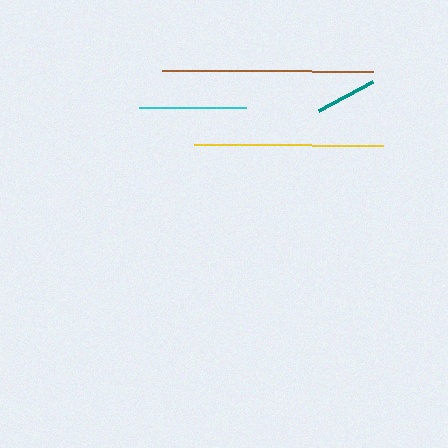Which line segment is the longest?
The brown line is the longest at approximately 211 pixels.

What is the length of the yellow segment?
The yellow segment is approximately 189 pixels long.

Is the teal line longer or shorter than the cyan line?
The cyan line is longer than the teal line.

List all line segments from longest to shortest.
From longest to shortest: brown, yellow, cyan, teal.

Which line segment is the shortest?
The teal line is the shortest at approximately 61 pixels.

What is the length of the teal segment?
The teal segment is approximately 61 pixels long.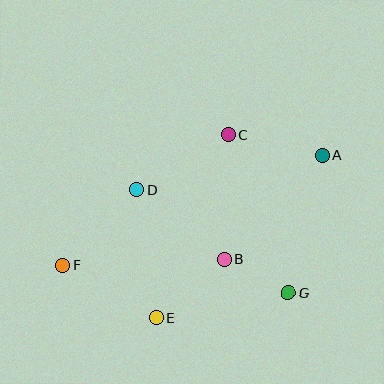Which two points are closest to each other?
Points B and G are closest to each other.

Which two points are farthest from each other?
Points A and F are farthest from each other.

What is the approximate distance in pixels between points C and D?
The distance between C and D is approximately 107 pixels.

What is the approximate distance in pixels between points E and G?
The distance between E and G is approximately 134 pixels.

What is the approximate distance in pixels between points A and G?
The distance between A and G is approximately 142 pixels.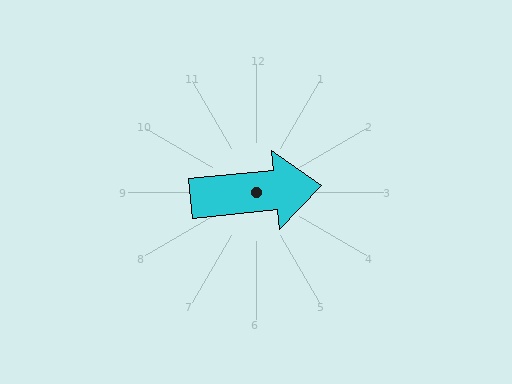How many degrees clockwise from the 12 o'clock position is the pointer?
Approximately 84 degrees.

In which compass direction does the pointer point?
East.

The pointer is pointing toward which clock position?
Roughly 3 o'clock.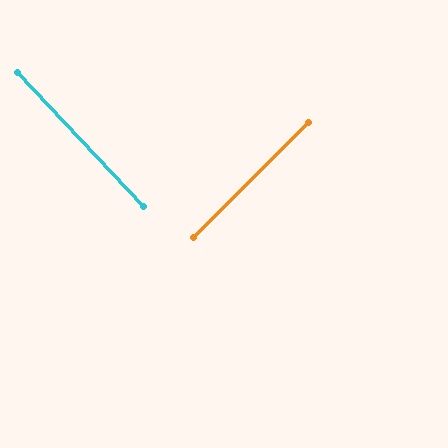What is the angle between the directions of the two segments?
Approximately 88 degrees.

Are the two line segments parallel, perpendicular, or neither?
Perpendicular — they meet at approximately 88°.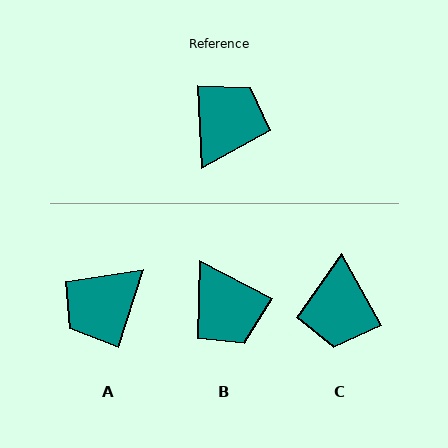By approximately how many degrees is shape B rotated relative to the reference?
Approximately 120 degrees clockwise.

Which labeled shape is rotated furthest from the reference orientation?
A, about 160 degrees away.